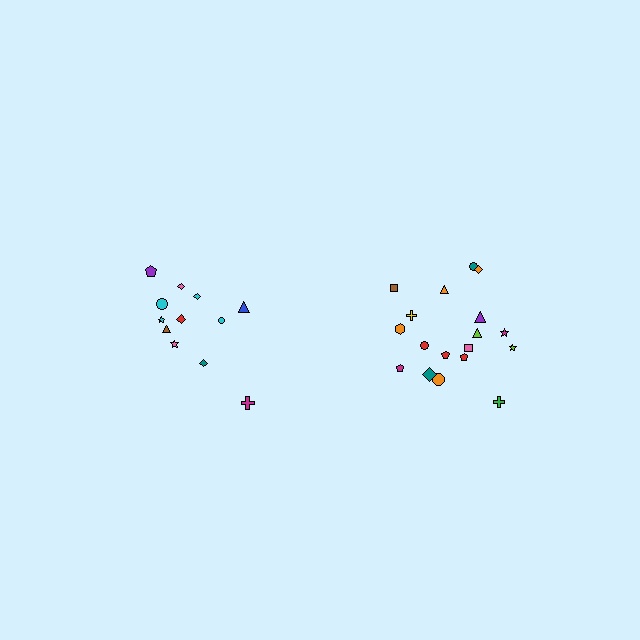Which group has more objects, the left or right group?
The right group.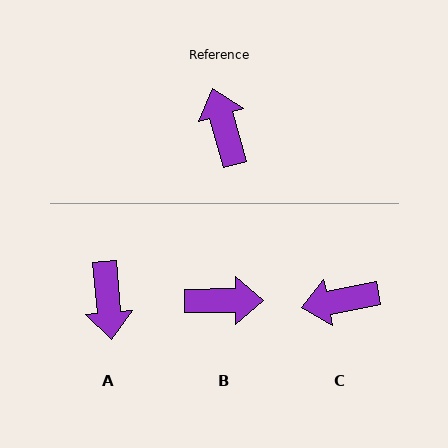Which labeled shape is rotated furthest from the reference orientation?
A, about 169 degrees away.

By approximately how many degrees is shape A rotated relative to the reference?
Approximately 169 degrees counter-clockwise.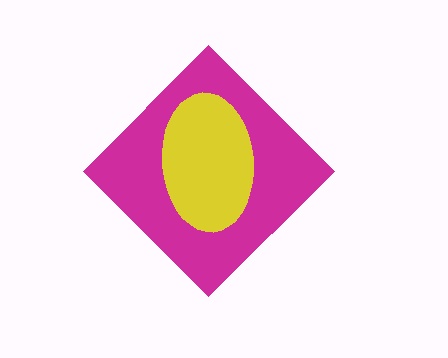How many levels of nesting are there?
2.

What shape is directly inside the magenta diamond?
The yellow ellipse.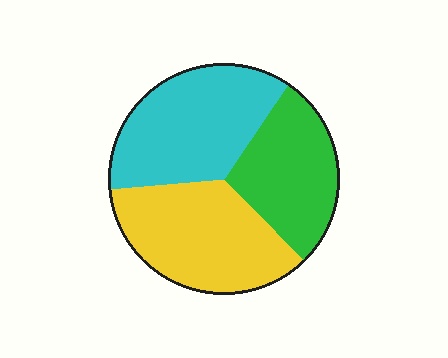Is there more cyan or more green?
Cyan.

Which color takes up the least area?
Green, at roughly 30%.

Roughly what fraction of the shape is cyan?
Cyan covers roughly 35% of the shape.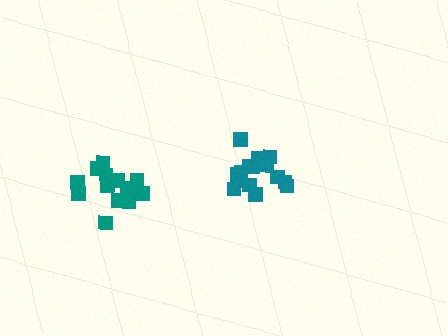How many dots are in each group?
Group 1: 16 dots, Group 2: 15 dots (31 total).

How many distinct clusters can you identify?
There are 2 distinct clusters.